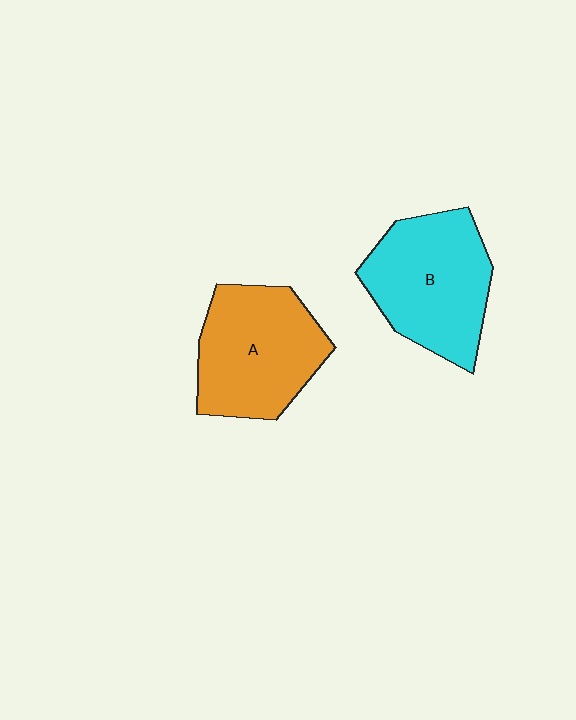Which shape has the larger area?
Shape B (cyan).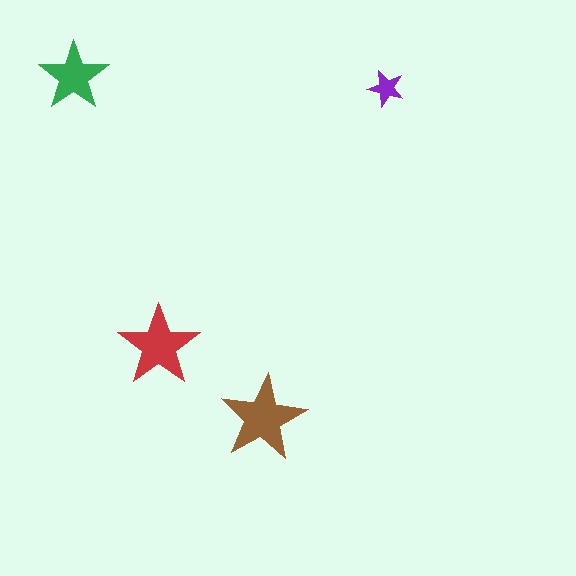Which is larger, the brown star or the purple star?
The brown one.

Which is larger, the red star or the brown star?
The brown one.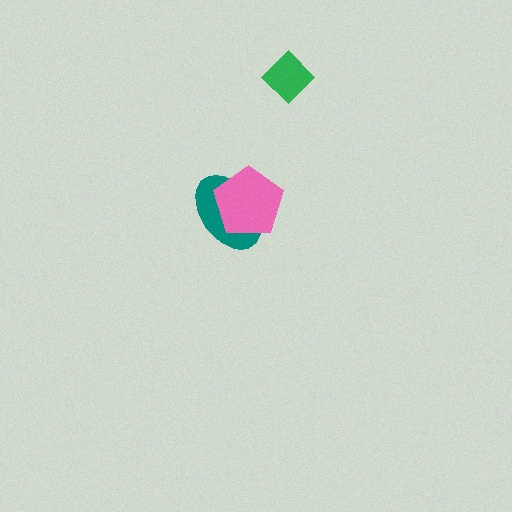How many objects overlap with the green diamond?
0 objects overlap with the green diamond.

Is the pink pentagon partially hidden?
No, no other shape covers it.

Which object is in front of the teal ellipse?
The pink pentagon is in front of the teal ellipse.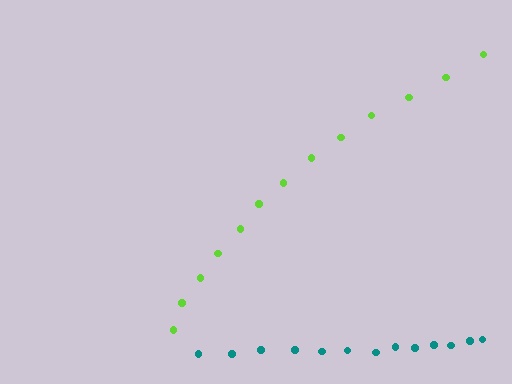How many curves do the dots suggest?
There are 2 distinct paths.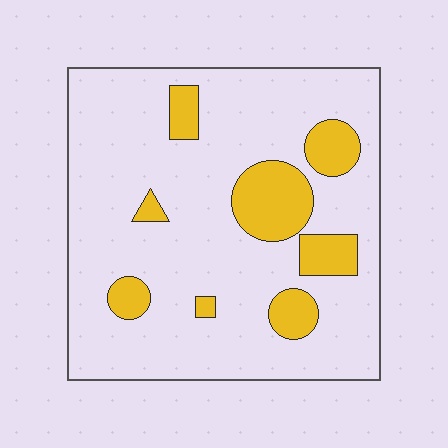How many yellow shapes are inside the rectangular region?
8.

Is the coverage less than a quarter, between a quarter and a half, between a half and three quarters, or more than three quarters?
Less than a quarter.